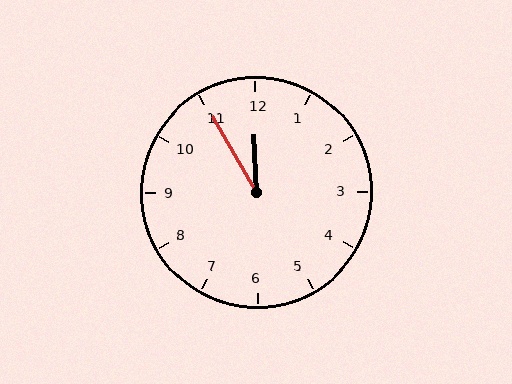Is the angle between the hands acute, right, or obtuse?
It is acute.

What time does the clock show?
11:55.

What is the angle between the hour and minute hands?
Approximately 28 degrees.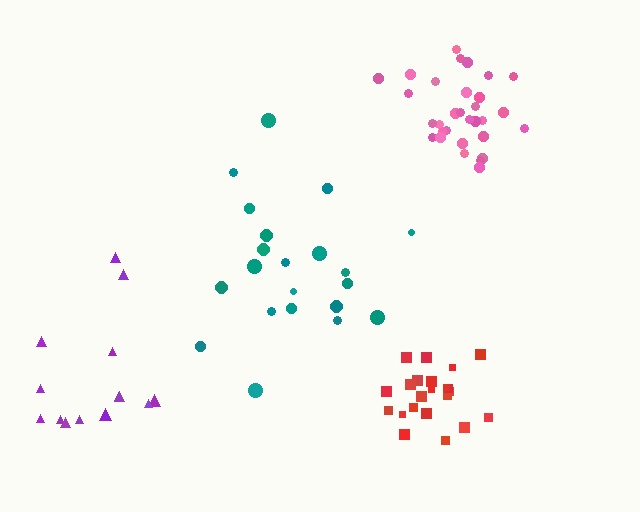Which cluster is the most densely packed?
Pink.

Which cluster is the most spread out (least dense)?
Purple.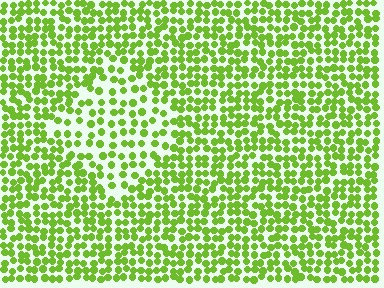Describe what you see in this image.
The image contains small lime elements arranged at two different densities. A diamond-shaped region is visible where the elements are less densely packed than the surrounding area.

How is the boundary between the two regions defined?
The boundary is defined by a change in element density (approximately 1.7x ratio). All elements are the same color, size, and shape.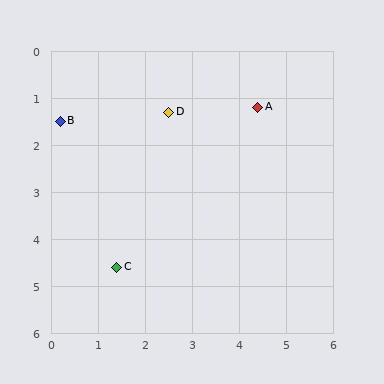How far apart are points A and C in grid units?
Points A and C are about 4.5 grid units apart.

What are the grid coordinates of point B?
Point B is at approximately (0.2, 1.5).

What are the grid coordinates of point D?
Point D is at approximately (2.5, 1.3).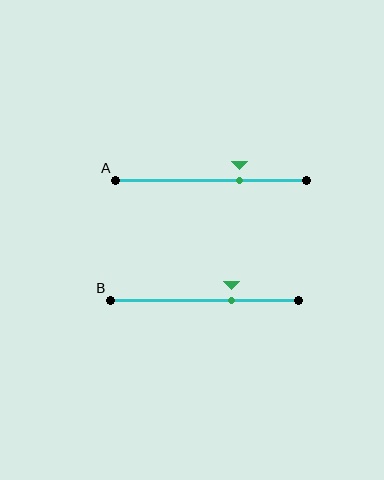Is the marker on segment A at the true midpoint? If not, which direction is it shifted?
No, the marker on segment A is shifted to the right by about 15% of the segment length.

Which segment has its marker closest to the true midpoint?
Segment B has its marker closest to the true midpoint.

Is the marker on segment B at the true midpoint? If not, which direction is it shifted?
No, the marker on segment B is shifted to the right by about 14% of the segment length.